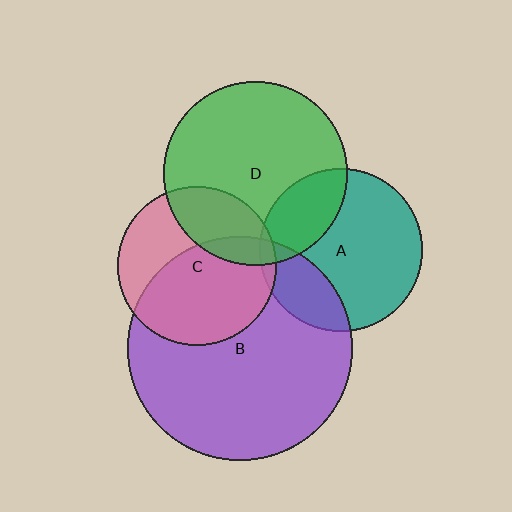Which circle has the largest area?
Circle B (purple).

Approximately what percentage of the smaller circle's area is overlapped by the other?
Approximately 55%.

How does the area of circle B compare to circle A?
Approximately 1.9 times.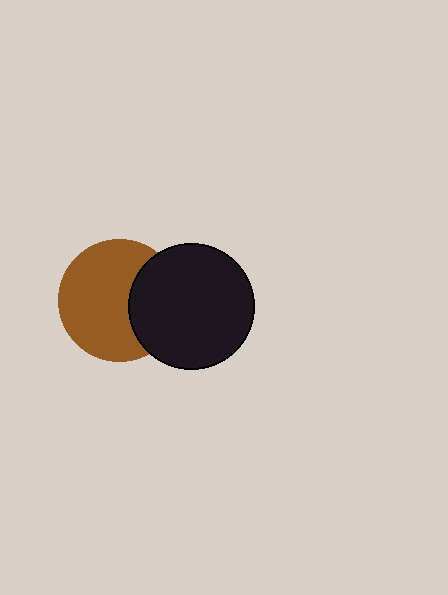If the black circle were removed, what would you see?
You would see the complete brown circle.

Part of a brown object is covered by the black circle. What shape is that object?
It is a circle.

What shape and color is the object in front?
The object in front is a black circle.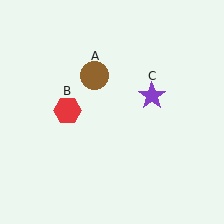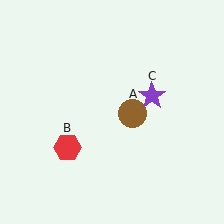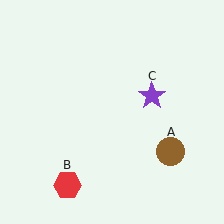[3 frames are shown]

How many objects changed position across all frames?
2 objects changed position: brown circle (object A), red hexagon (object B).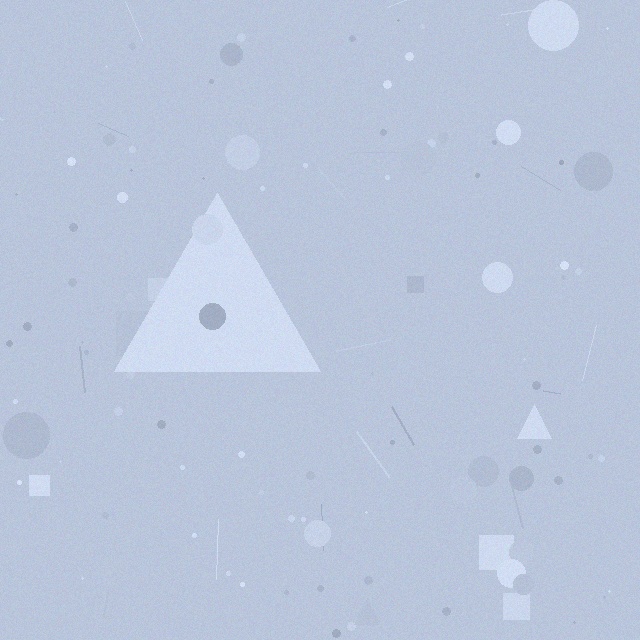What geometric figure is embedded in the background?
A triangle is embedded in the background.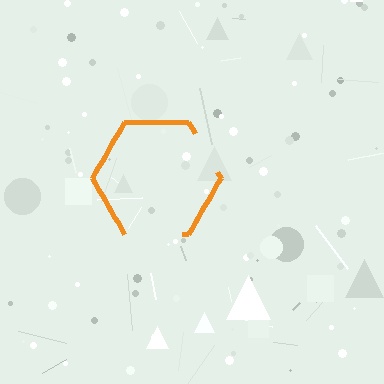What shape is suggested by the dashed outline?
The dashed outline suggests a hexagon.